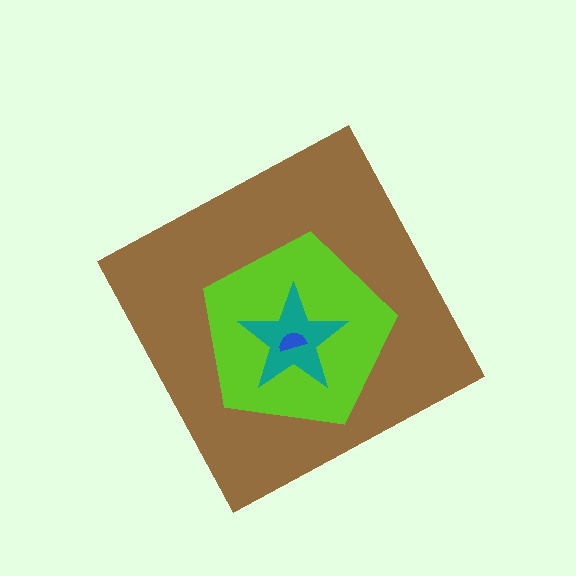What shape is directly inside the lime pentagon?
The teal star.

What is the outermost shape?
The brown diamond.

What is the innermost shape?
The blue semicircle.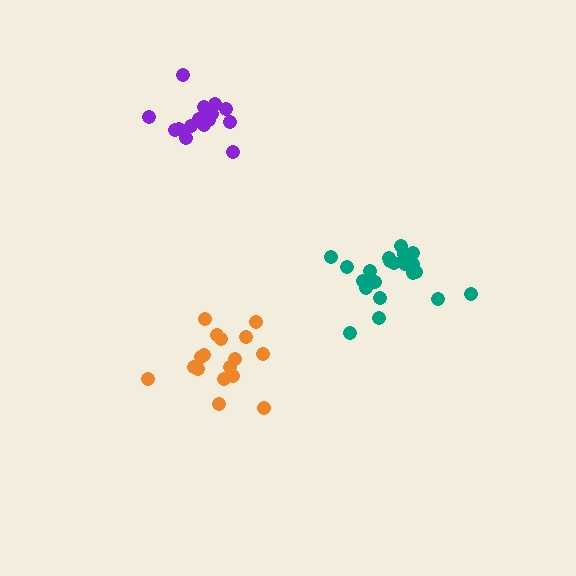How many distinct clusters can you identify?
There are 3 distinct clusters.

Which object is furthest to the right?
The teal cluster is rightmost.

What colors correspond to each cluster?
The clusters are colored: teal, purple, orange.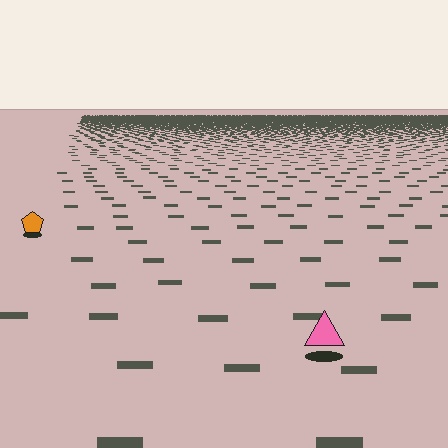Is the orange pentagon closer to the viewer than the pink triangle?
No. The pink triangle is closer — you can tell from the texture gradient: the ground texture is coarser near it.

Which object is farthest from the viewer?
The orange pentagon is farthest from the viewer. It appears smaller and the ground texture around it is denser.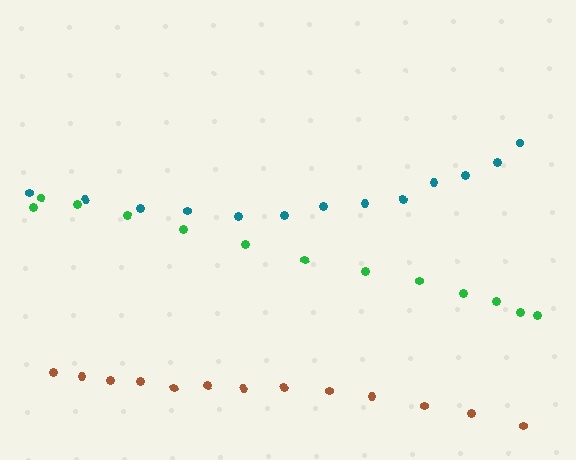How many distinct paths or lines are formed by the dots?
There are 3 distinct paths.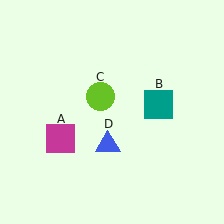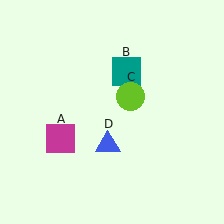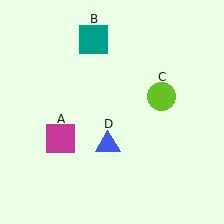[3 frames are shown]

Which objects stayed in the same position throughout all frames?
Magenta square (object A) and blue triangle (object D) remained stationary.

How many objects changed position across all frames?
2 objects changed position: teal square (object B), lime circle (object C).